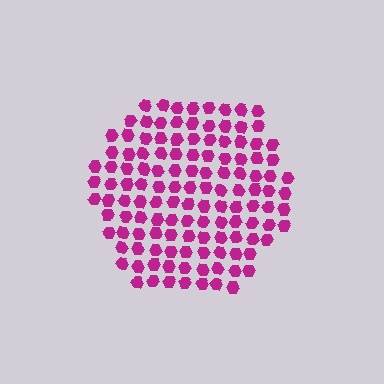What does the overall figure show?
The overall figure shows a hexagon.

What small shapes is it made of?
It is made of small hexagons.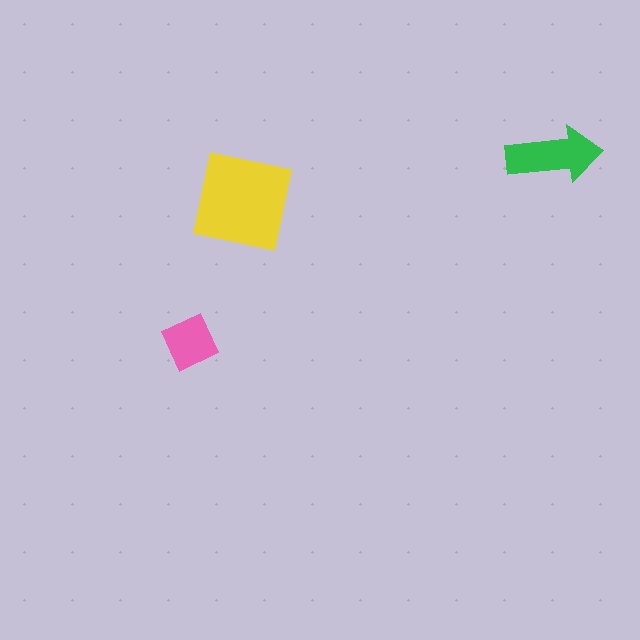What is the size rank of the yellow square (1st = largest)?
1st.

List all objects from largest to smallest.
The yellow square, the green arrow, the pink diamond.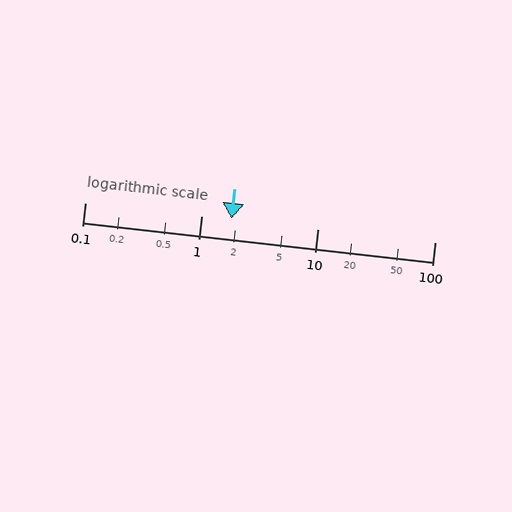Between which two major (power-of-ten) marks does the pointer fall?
The pointer is between 1 and 10.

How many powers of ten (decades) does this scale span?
The scale spans 3 decades, from 0.1 to 100.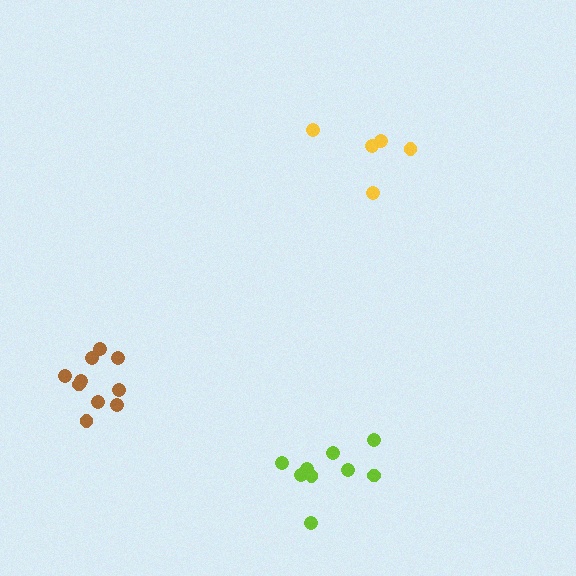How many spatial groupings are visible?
There are 3 spatial groupings.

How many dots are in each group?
Group 1: 5 dots, Group 2: 10 dots, Group 3: 9 dots (24 total).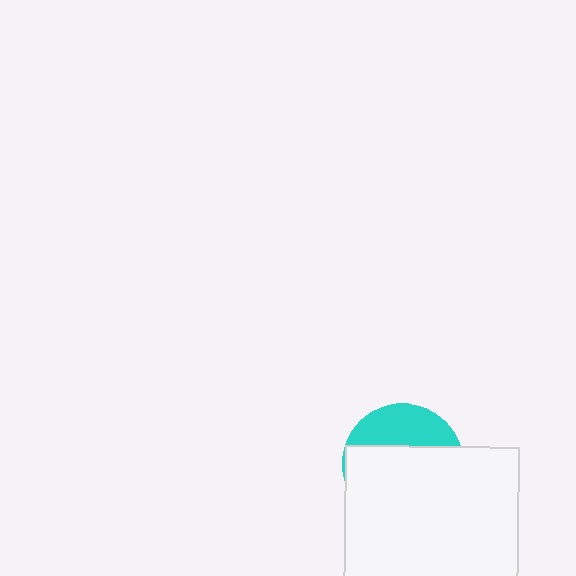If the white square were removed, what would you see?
You would see the complete cyan circle.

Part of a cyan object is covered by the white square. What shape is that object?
It is a circle.